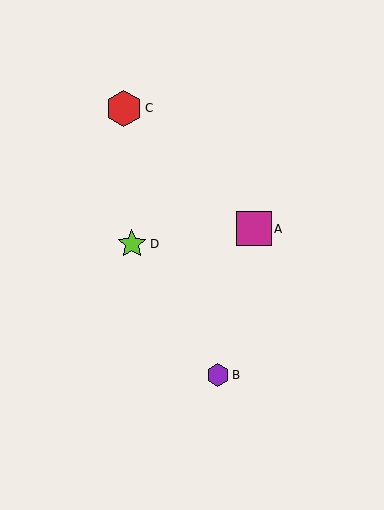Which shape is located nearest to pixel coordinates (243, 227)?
The magenta square (labeled A) at (254, 229) is nearest to that location.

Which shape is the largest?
The red hexagon (labeled C) is the largest.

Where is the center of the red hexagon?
The center of the red hexagon is at (124, 109).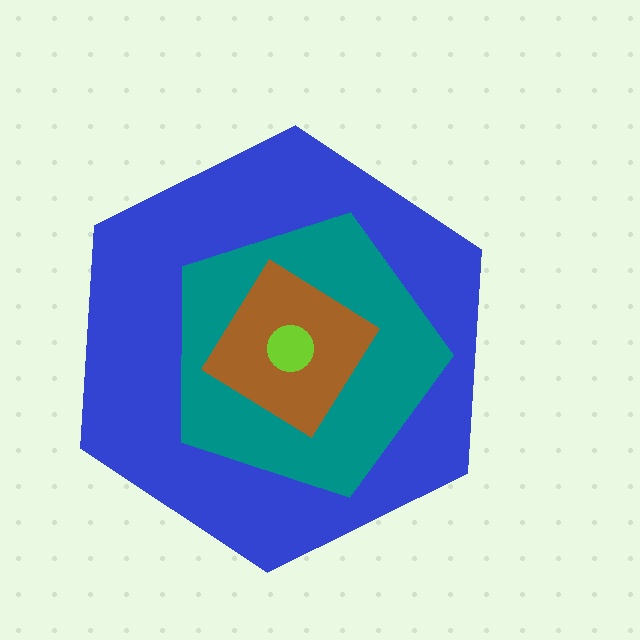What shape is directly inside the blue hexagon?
The teal pentagon.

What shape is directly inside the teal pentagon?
The brown diamond.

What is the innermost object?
The lime circle.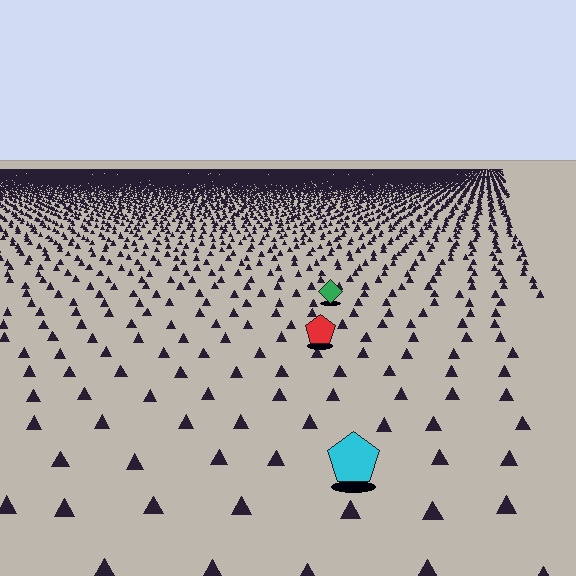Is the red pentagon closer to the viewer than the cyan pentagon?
No. The cyan pentagon is closer — you can tell from the texture gradient: the ground texture is coarser near it.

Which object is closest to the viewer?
The cyan pentagon is closest. The texture marks near it are larger and more spread out.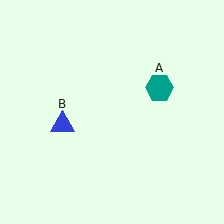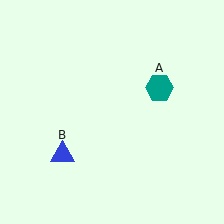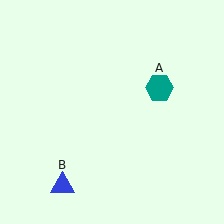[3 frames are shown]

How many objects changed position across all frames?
1 object changed position: blue triangle (object B).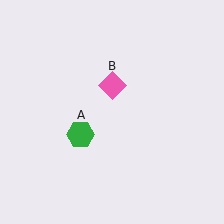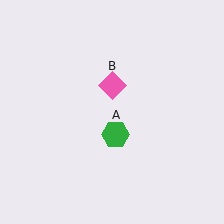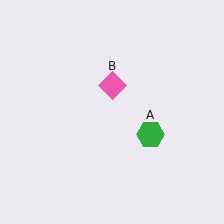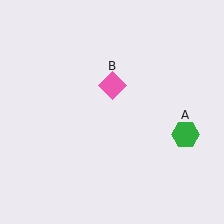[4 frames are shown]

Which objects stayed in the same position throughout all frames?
Pink diamond (object B) remained stationary.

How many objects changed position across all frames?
1 object changed position: green hexagon (object A).